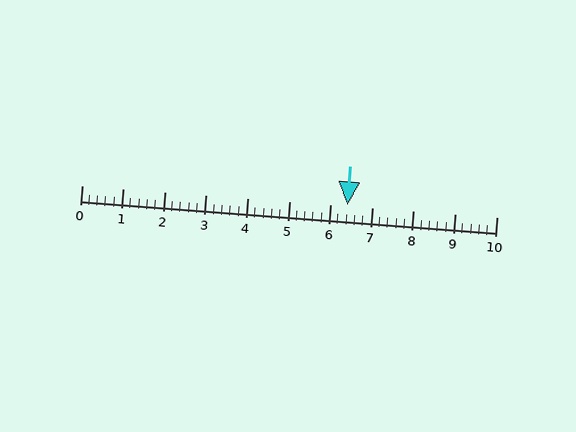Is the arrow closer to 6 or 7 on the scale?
The arrow is closer to 6.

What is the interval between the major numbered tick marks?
The major tick marks are spaced 1 units apart.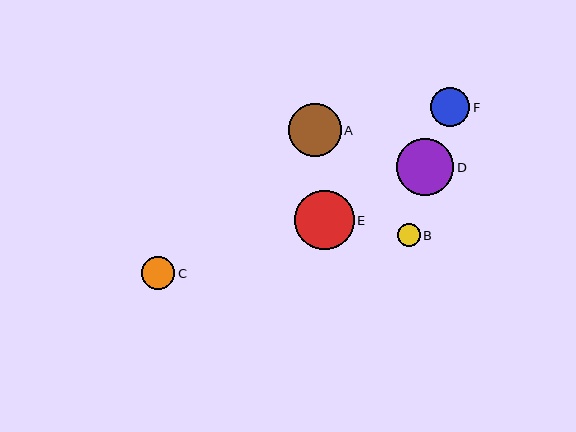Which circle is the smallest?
Circle B is the smallest with a size of approximately 22 pixels.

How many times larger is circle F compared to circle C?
Circle F is approximately 1.2 times the size of circle C.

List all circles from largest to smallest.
From largest to smallest: E, D, A, F, C, B.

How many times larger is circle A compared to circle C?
Circle A is approximately 1.6 times the size of circle C.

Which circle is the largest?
Circle E is the largest with a size of approximately 59 pixels.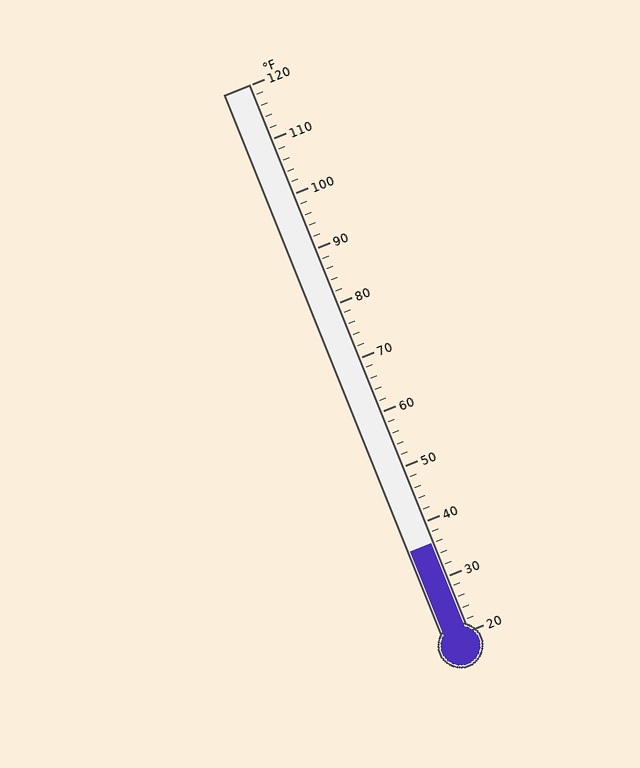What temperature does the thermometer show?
The thermometer shows approximately 36°F.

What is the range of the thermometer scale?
The thermometer scale ranges from 20°F to 120°F.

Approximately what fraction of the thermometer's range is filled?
The thermometer is filled to approximately 15% of its range.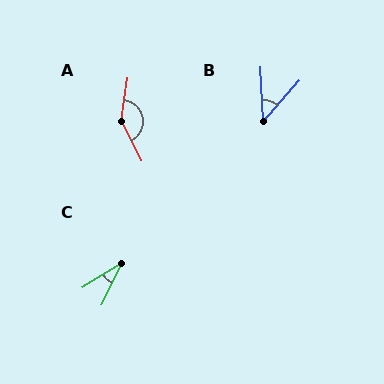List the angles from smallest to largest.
C (32°), B (44°), A (145°).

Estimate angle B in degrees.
Approximately 44 degrees.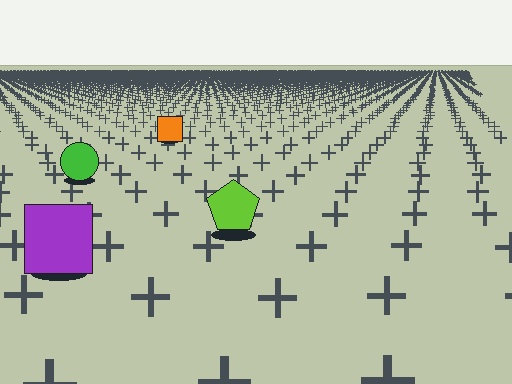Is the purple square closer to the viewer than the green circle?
Yes. The purple square is closer — you can tell from the texture gradient: the ground texture is coarser near it.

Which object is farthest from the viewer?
The orange square is farthest from the viewer. It appears smaller and the ground texture around it is denser.